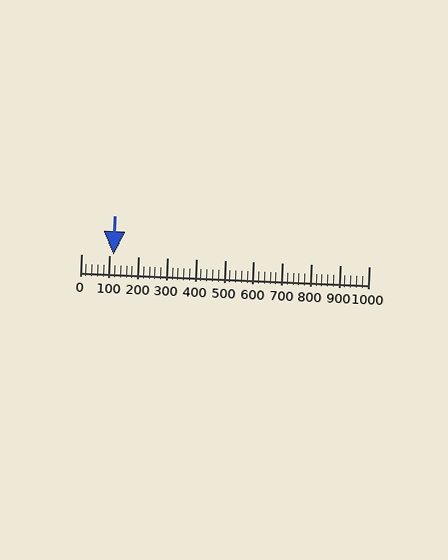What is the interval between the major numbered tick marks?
The major tick marks are spaced 100 units apart.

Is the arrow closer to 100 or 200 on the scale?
The arrow is closer to 100.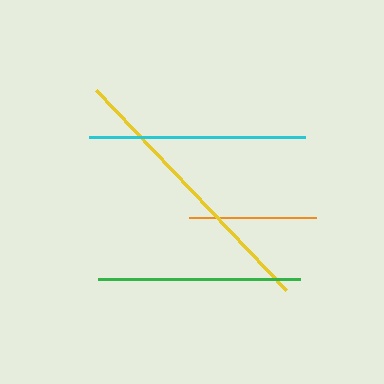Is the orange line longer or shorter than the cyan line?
The cyan line is longer than the orange line.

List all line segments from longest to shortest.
From longest to shortest: yellow, cyan, green, orange.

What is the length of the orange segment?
The orange segment is approximately 128 pixels long.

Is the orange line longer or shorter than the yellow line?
The yellow line is longer than the orange line.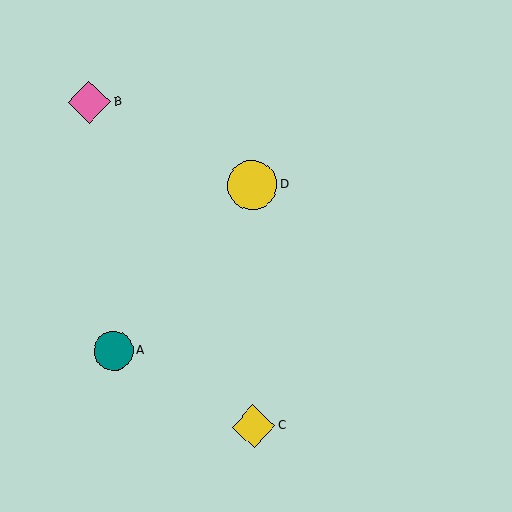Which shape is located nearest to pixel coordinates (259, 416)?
The yellow diamond (labeled C) at (254, 426) is nearest to that location.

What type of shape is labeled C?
Shape C is a yellow diamond.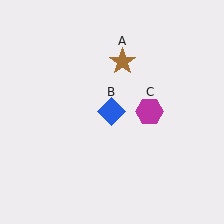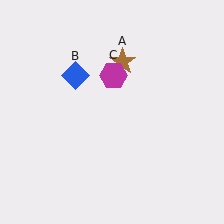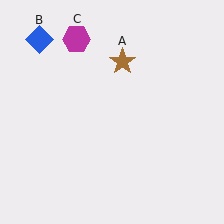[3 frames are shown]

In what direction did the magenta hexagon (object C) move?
The magenta hexagon (object C) moved up and to the left.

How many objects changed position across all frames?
2 objects changed position: blue diamond (object B), magenta hexagon (object C).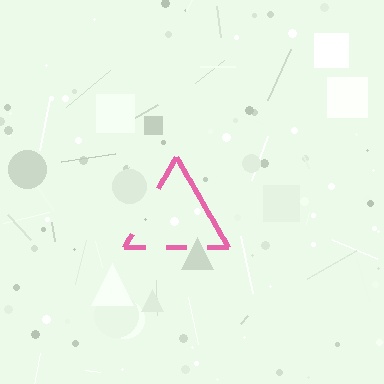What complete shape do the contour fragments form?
The contour fragments form a triangle.